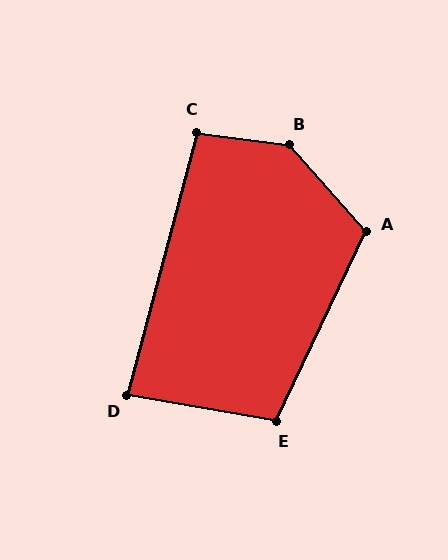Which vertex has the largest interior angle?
B, at approximately 139 degrees.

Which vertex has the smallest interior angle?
D, at approximately 85 degrees.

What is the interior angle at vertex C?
Approximately 97 degrees (obtuse).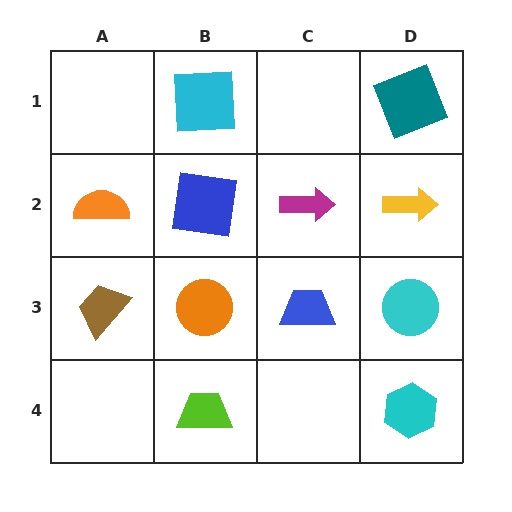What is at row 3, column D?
A cyan circle.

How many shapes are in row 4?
2 shapes.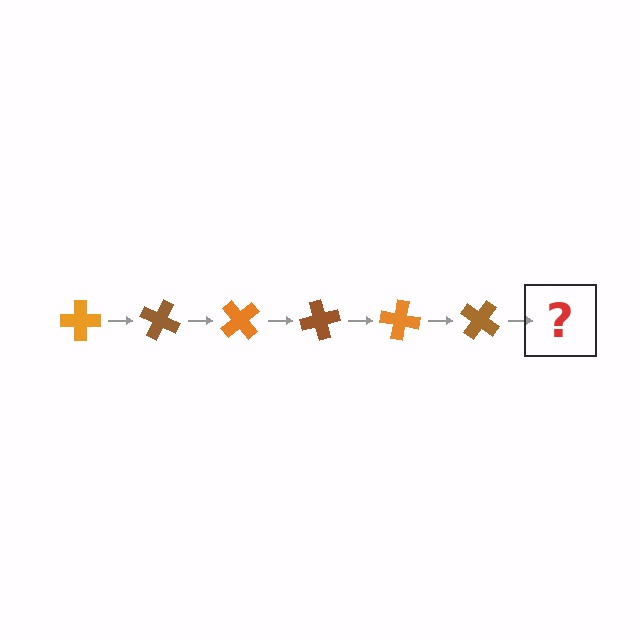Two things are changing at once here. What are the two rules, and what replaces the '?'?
The two rules are that it rotates 25 degrees each step and the color cycles through orange and brown. The '?' should be an orange cross, rotated 150 degrees from the start.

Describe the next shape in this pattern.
It should be an orange cross, rotated 150 degrees from the start.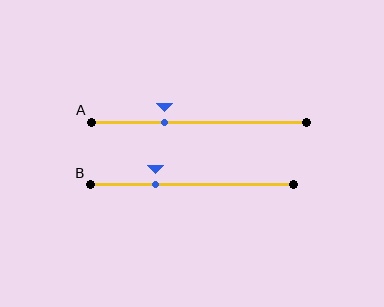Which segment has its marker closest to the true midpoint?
Segment A has its marker closest to the true midpoint.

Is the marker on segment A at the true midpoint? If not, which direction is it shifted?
No, the marker on segment A is shifted to the left by about 16% of the segment length.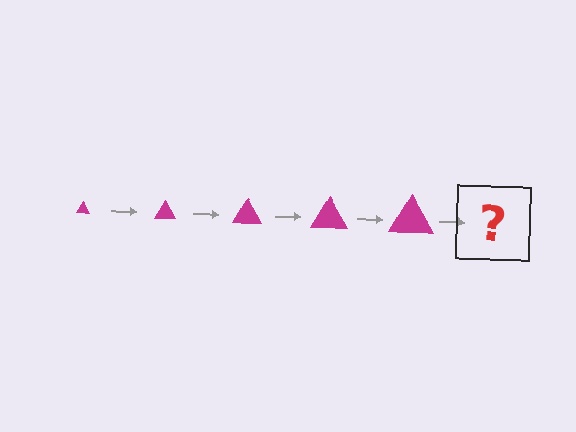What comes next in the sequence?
The next element should be a magenta triangle, larger than the previous one.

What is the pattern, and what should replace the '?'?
The pattern is that the triangle gets progressively larger each step. The '?' should be a magenta triangle, larger than the previous one.